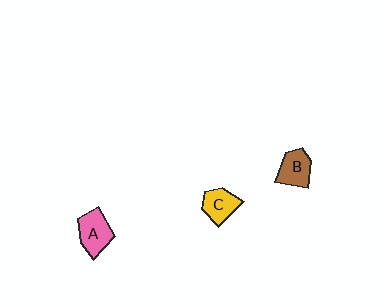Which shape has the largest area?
Shape A (pink).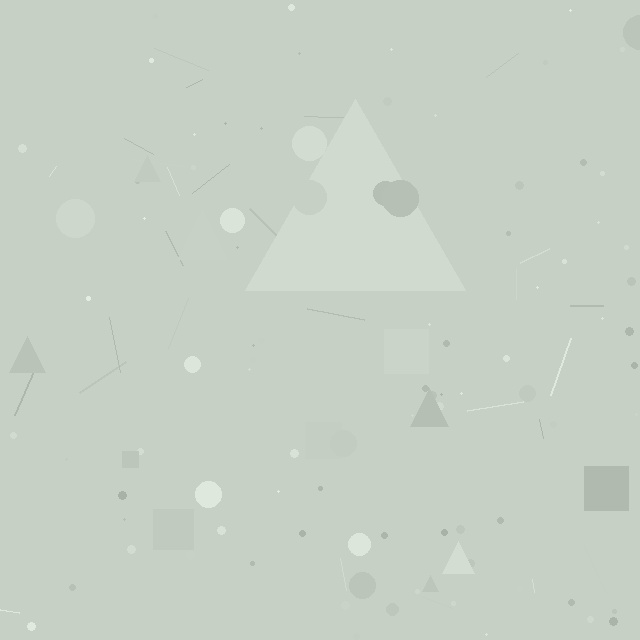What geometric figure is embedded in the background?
A triangle is embedded in the background.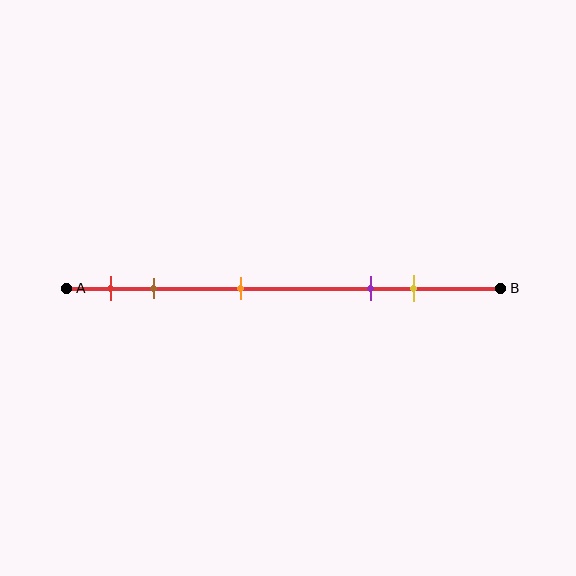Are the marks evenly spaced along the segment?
No, the marks are not evenly spaced.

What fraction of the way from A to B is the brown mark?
The brown mark is approximately 20% (0.2) of the way from A to B.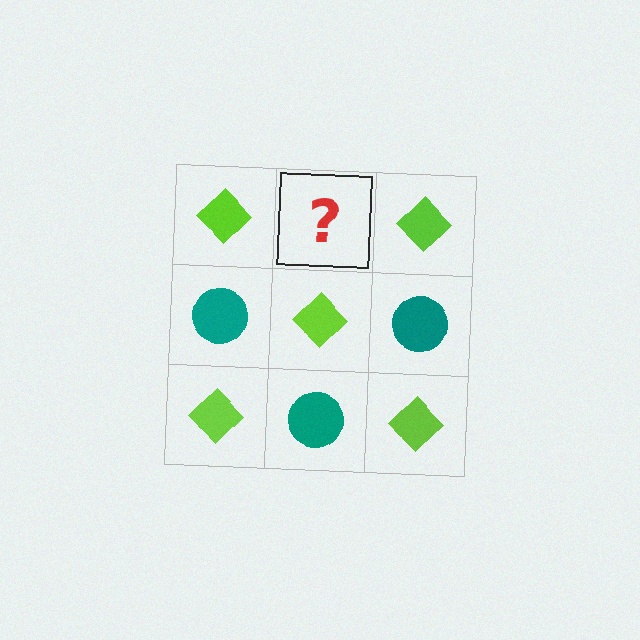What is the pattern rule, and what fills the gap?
The rule is that it alternates lime diamond and teal circle in a checkerboard pattern. The gap should be filled with a teal circle.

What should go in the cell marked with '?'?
The missing cell should contain a teal circle.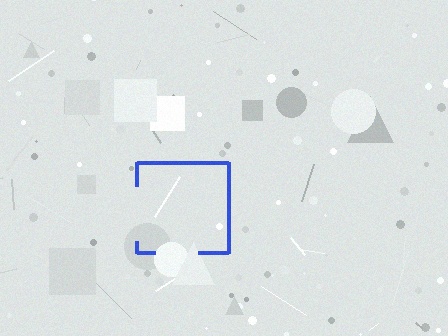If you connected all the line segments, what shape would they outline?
They would outline a square.